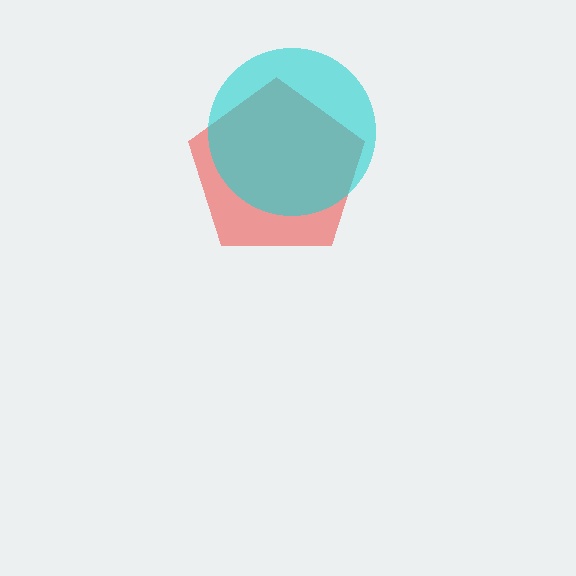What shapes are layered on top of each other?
The layered shapes are: a red pentagon, a cyan circle.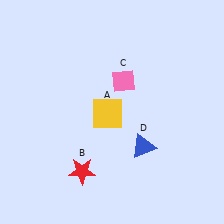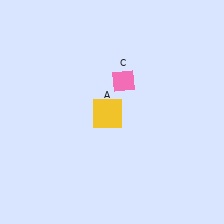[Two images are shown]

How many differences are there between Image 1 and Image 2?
There are 2 differences between the two images.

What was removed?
The blue triangle (D), the red star (B) were removed in Image 2.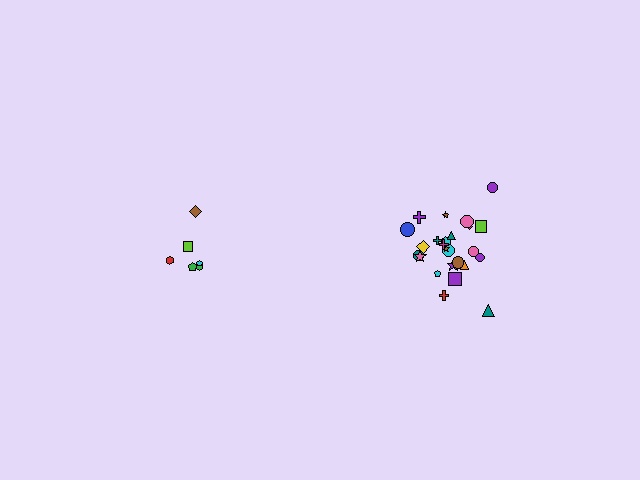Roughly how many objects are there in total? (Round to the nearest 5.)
Roughly 30 objects in total.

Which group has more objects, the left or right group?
The right group.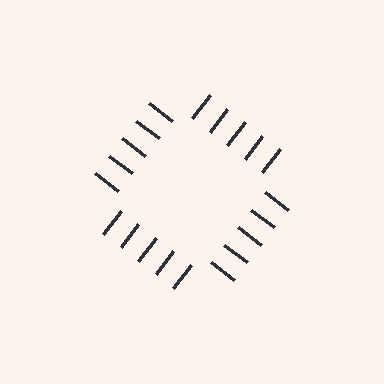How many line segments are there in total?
20 — 5 along each of the 4 edges.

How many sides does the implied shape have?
4 sides — the line-ends trace a square.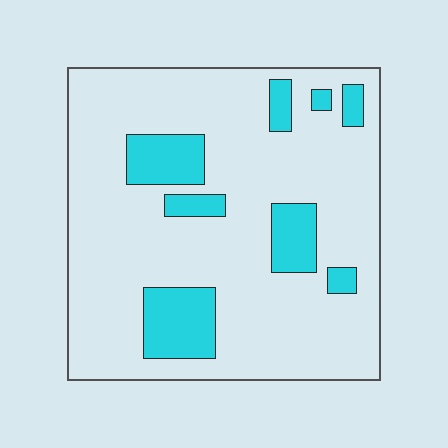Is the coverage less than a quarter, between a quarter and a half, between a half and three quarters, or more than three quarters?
Less than a quarter.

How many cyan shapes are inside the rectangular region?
8.